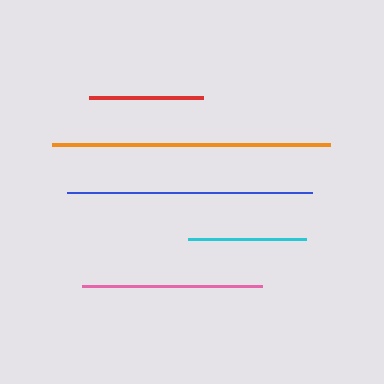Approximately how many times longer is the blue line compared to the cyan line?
The blue line is approximately 2.1 times the length of the cyan line.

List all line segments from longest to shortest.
From longest to shortest: orange, blue, pink, cyan, red.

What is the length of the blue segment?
The blue segment is approximately 245 pixels long.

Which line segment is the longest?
The orange line is the longest at approximately 279 pixels.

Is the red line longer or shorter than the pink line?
The pink line is longer than the red line.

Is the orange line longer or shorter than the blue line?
The orange line is longer than the blue line.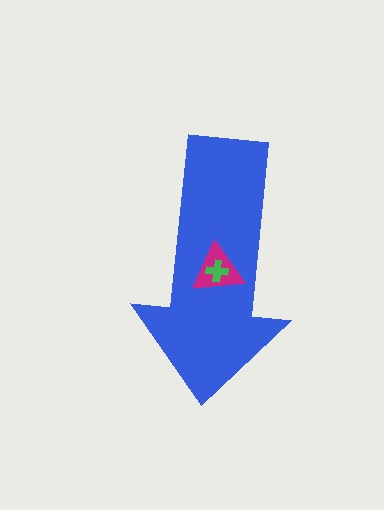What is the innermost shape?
The green cross.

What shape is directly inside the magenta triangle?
The green cross.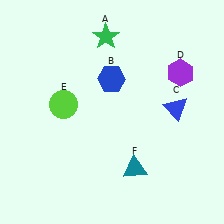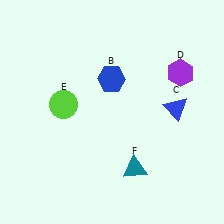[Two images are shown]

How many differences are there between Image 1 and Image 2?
There is 1 difference between the two images.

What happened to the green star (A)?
The green star (A) was removed in Image 2. It was in the top-left area of Image 1.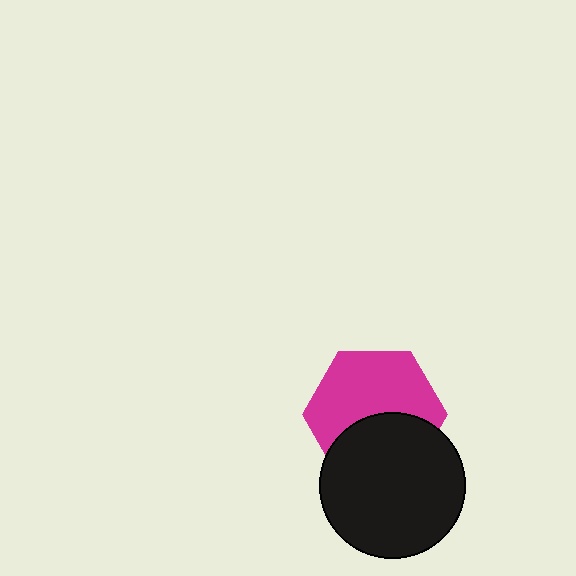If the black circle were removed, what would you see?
You would see the complete magenta hexagon.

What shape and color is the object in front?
The object in front is a black circle.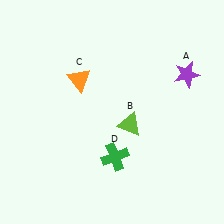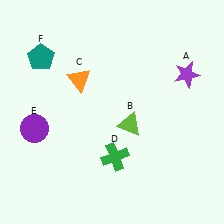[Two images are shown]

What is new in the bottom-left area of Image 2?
A purple circle (E) was added in the bottom-left area of Image 2.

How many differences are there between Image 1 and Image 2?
There are 2 differences between the two images.